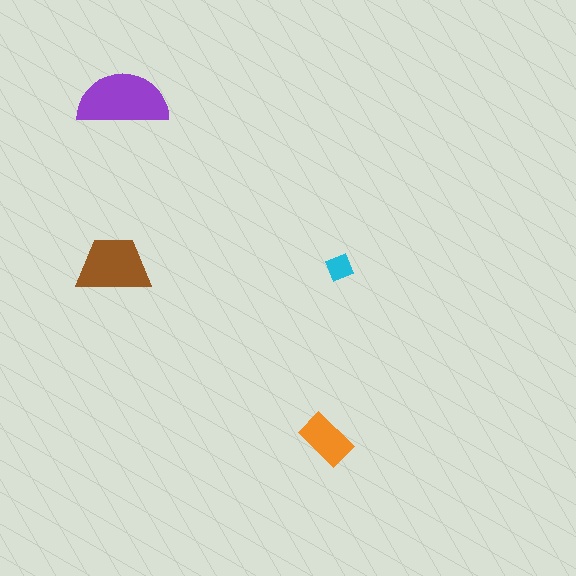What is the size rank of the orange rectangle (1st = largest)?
3rd.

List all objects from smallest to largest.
The cyan diamond, the orange rectangle, the brown trapezoid, the purple semicircle.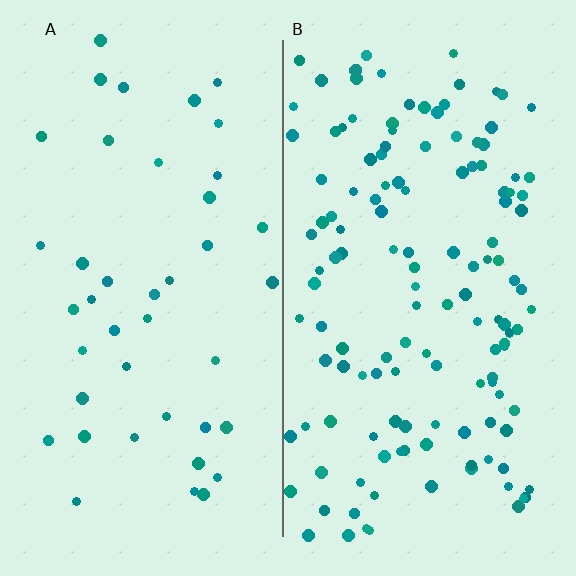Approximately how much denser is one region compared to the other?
Approximately 3.3× — region B over region A.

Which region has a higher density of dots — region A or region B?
B (the right).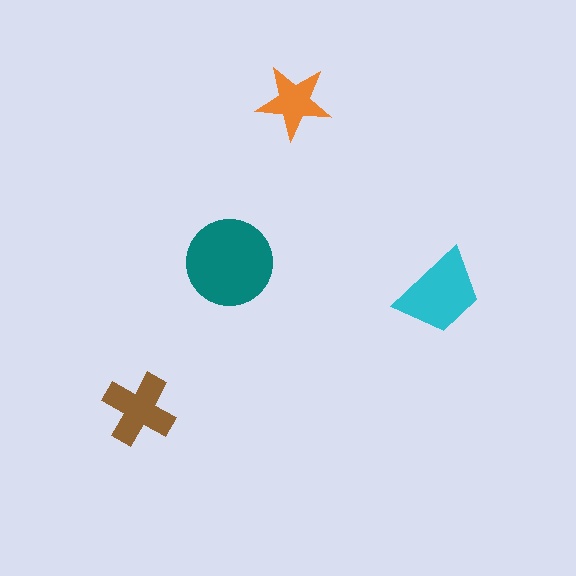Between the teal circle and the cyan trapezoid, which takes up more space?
The teal circle.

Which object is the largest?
The teal circle.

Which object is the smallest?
The orange star.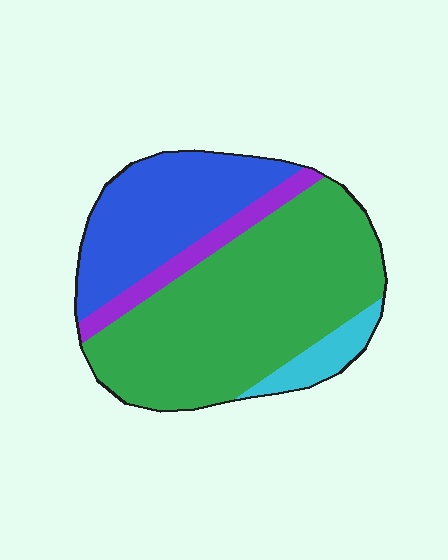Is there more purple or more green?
Green.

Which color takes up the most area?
Green, at roughly 55%.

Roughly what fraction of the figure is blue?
Blue covers about 25% of the figure.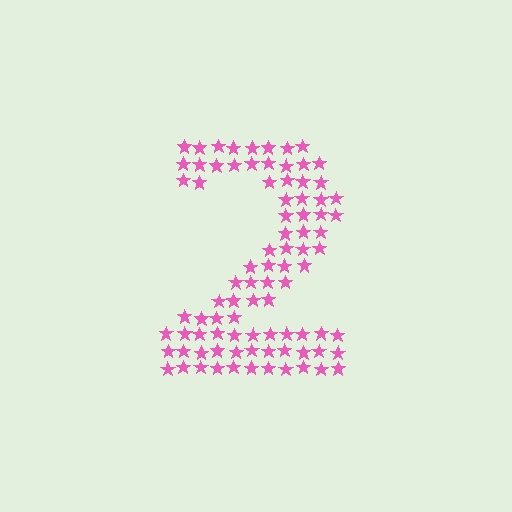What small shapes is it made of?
It is made of small stars.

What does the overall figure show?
The overall figure shows the digit 2.